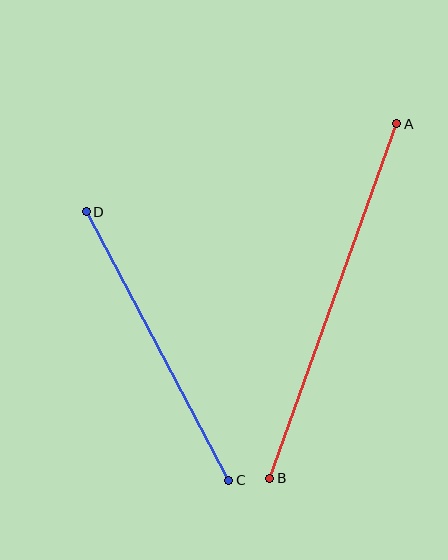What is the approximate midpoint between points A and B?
The midpoint is at approximately (333, 301) pixels.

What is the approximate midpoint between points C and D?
The midpoint is at approximately (158, 346) pixels.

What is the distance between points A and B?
The distance is approximately 376 pixels.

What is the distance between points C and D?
The distance is approximately 304 pixels.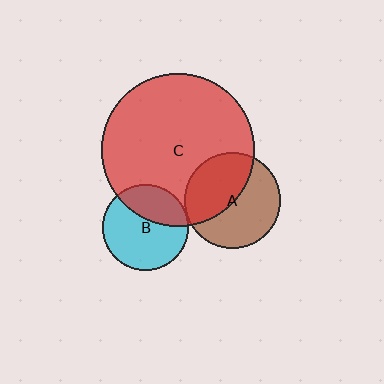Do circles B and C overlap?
Yes.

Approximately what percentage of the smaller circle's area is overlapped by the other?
Approximately 35%.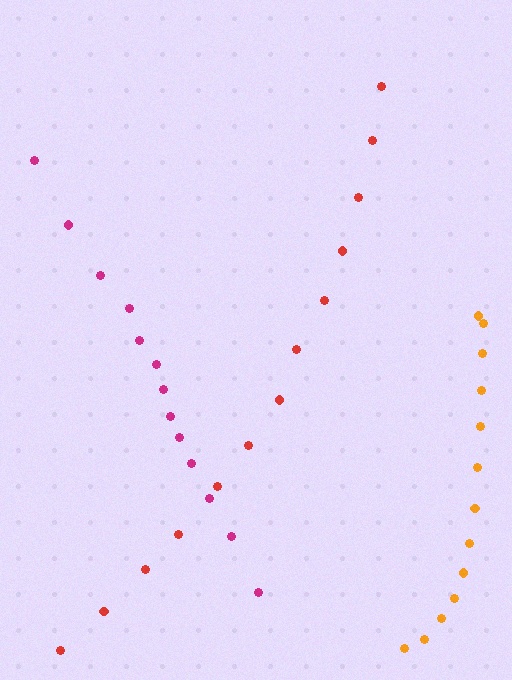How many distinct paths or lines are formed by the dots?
There are 3 distinct paths.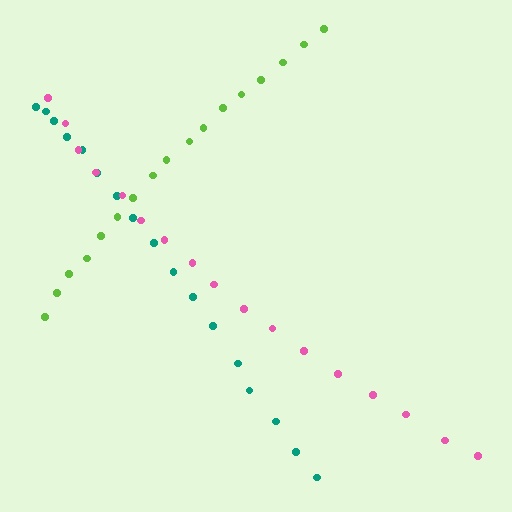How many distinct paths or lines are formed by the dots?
There are 3 distinct paths.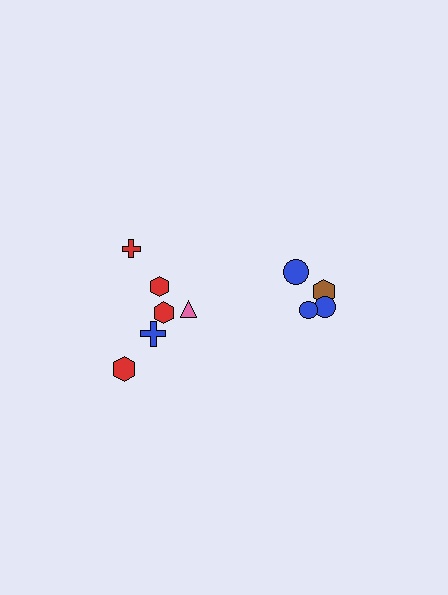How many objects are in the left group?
There are 6 objects.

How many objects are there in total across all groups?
There are 10 objects.